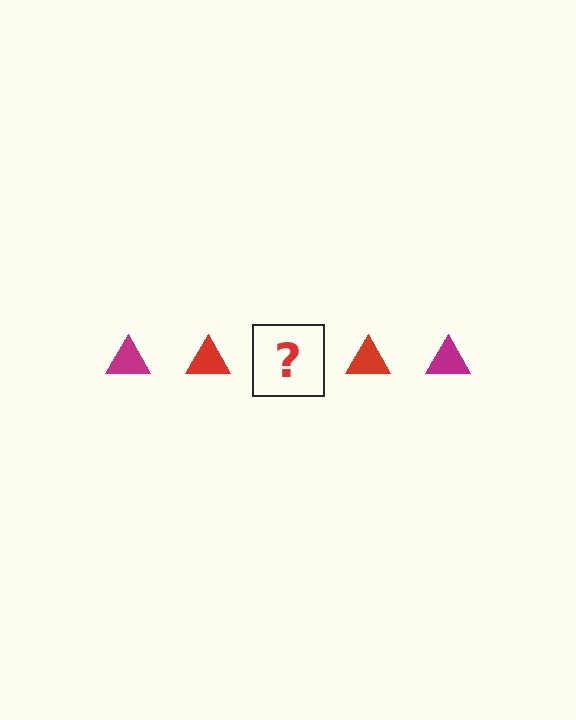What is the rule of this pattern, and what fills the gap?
The rule is that the pattern cycles through magenta, red triangles. The gap should be filled with a magenta triangle.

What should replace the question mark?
The question mark should be replaced with a magenta triangle.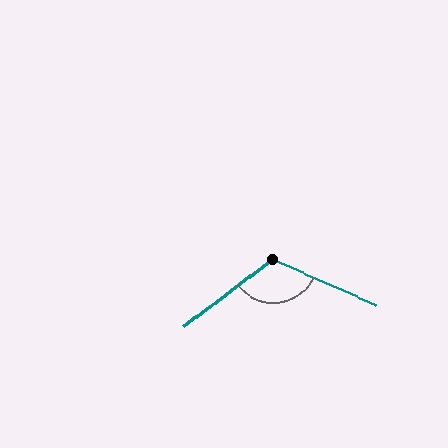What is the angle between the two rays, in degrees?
Approximately 119 degrees.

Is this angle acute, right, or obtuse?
It is obtuse.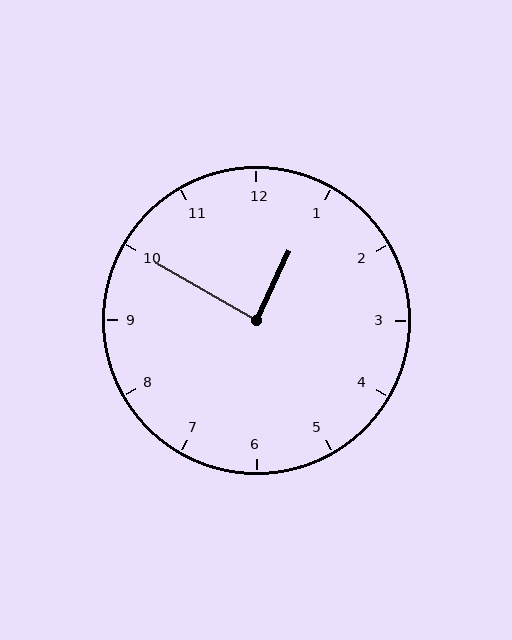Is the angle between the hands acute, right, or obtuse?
It is right.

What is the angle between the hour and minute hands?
Approximately 85 degrees.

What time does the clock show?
12:50.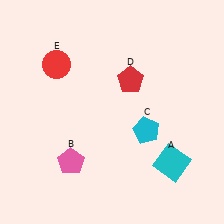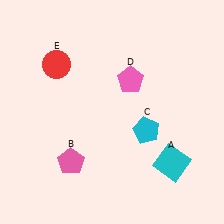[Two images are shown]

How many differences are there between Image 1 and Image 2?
There is 1 difference between the two images.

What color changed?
The pentagon (D) changed from red in Image 1 to pink in Image 2.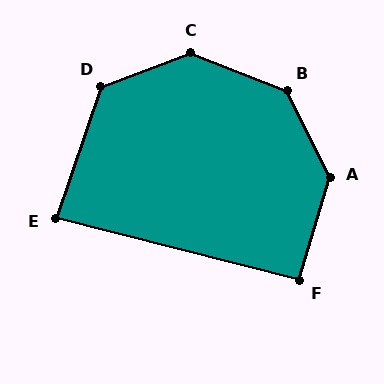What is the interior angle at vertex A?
Approximately 137 degrees (obtuse).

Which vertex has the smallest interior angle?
E, at approximately 85 degrees.